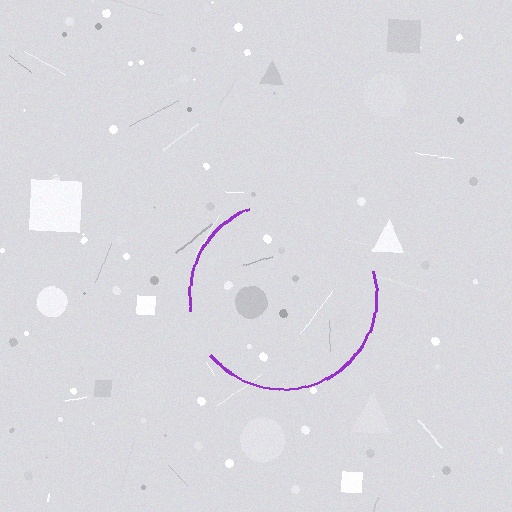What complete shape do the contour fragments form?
The contour fragments form a circle.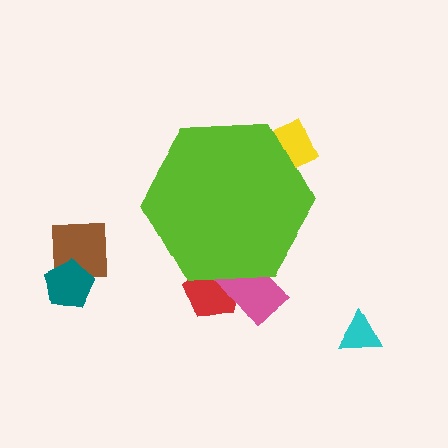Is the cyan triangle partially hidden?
No, the cyan triangle is fully visible.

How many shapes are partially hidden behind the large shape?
3 shapes are partially hidden.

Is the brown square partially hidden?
No, the brown square is fully visible.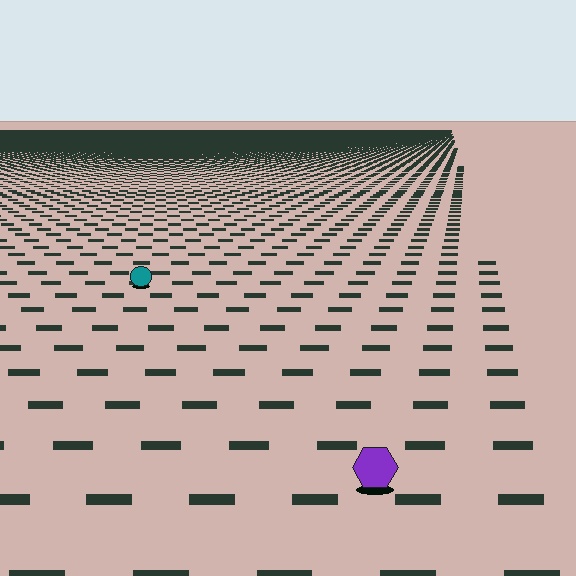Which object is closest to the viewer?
The purple hexagon is closest. The texture marks near it are larger and more spread out.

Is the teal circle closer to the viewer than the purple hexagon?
No. The purple hexagon is closer — you can tell from the texture gradient: the ground texture is coarser near it.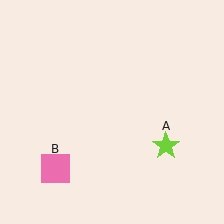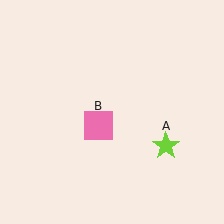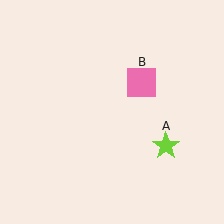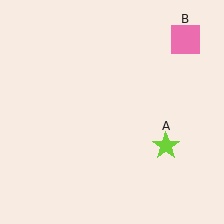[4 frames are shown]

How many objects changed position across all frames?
1 object changed position: pink square (object B).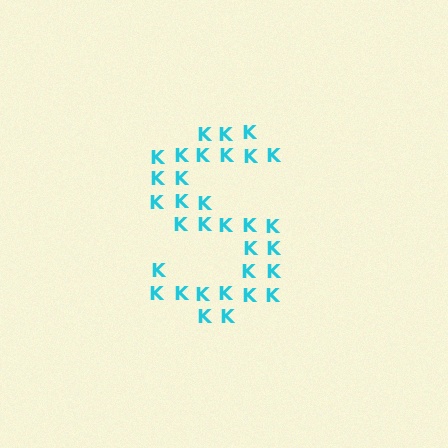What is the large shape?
The large shape is the letter S.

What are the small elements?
The small elements are letter K's.